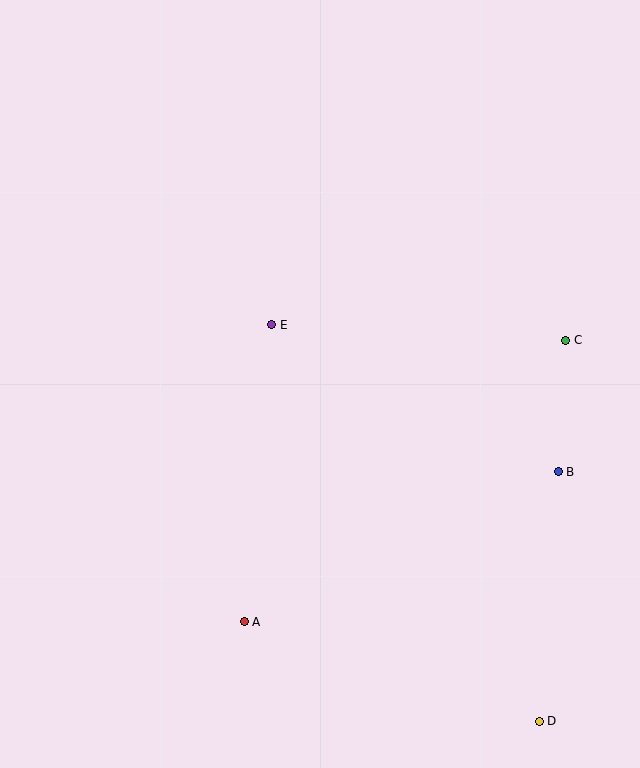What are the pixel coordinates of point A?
Point A is at (244, 622).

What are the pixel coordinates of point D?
Point D is at (539, 721).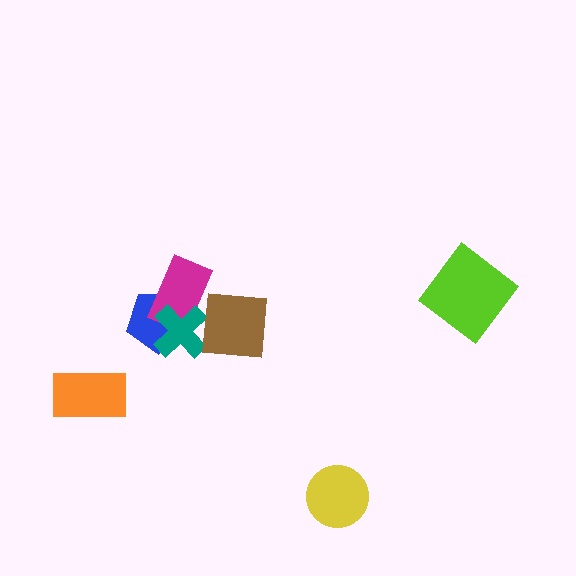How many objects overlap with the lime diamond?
0 objects overlap with the lime diamond.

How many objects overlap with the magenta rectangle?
3 objects overlap with the magenta rectangle.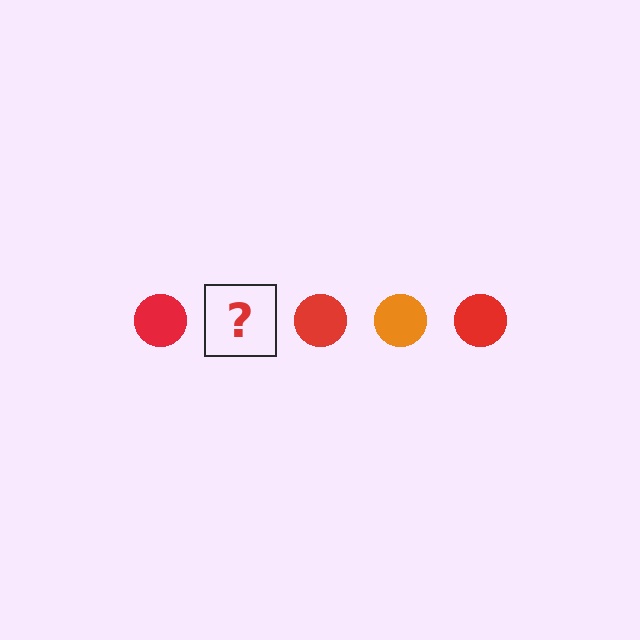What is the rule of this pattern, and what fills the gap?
The rule is that the pattern cycles through red, orange circles. The gap should be filled with an orange circle.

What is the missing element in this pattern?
The missing element is an orange circle.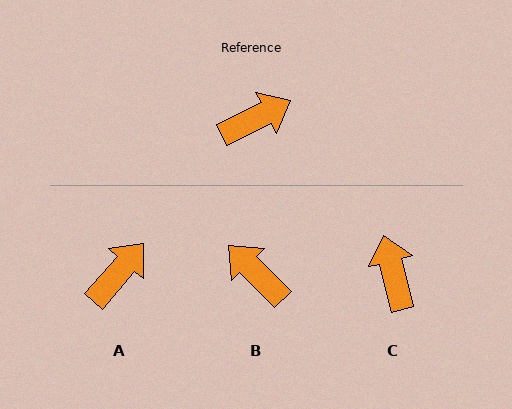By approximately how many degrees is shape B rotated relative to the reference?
Approximately 108 degrees counter-clockwise.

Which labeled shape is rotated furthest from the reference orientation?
B, about 108 degrees away.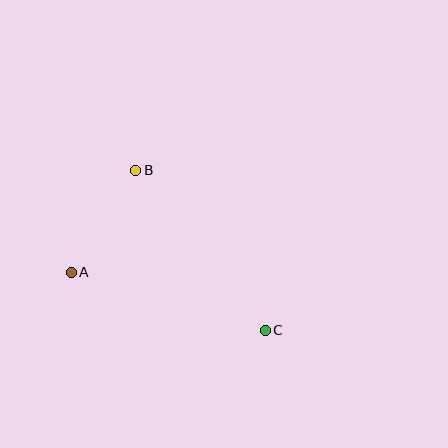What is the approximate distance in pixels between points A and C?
The distance between A and C is approximately 203 pixels.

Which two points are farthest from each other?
Points B and C are farthest from each other.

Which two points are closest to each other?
Points A and B are closest to each other.